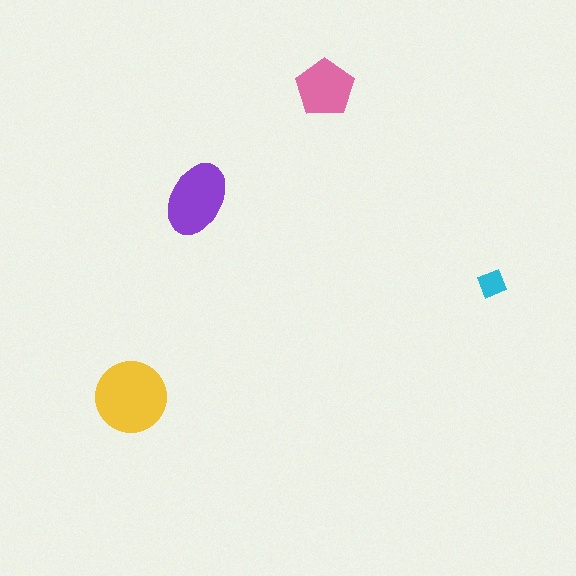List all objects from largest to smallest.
The yellow circle, the purple ellipse, the pink pentagon, the cyan diamond.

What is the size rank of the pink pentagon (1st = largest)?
3rd.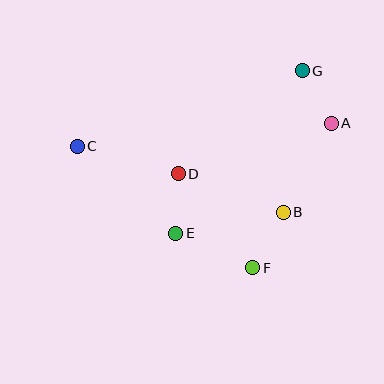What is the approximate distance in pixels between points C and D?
The distance between C and D is approximately 104 pixels.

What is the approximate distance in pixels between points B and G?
The distance between B and G is approximately 143 pixels.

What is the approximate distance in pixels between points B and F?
The distance between B and F is approximately 63 pixels.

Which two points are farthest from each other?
Points A and C are farthest from each other.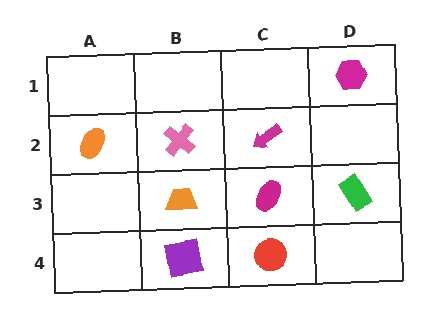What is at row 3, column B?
An orange trapezoid.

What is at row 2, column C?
A magenta arrow.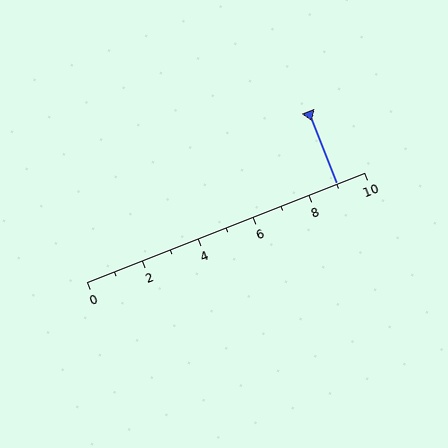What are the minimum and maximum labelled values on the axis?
The axis runs from 0 to 10.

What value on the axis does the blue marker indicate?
The marker indicates approximately 9.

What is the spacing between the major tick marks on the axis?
The major ticks are spaced 2 apart.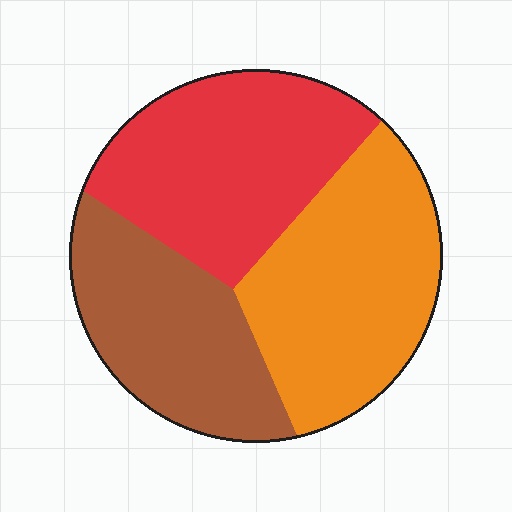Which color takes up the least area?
Brown, at roughly 30%.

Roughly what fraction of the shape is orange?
Orange takes up between a third and a half of the shape.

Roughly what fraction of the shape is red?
Red takes up about one third (1/3) of the shape.